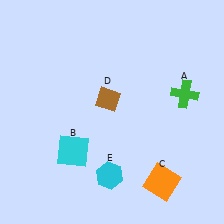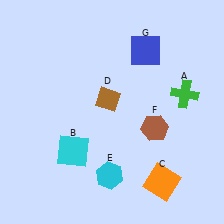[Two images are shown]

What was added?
A brown hexagon (F), a blue square (G) were added in Image 2.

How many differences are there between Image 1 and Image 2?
There are 2 differences between the two images.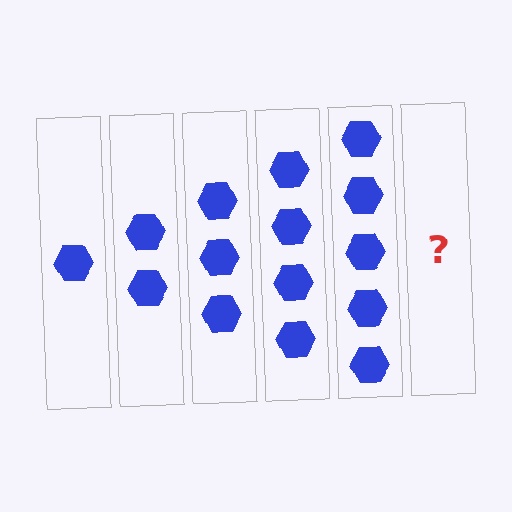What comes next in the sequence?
The next element should be 6 hexagons.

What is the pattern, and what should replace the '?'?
The pattern is that each step adds one more hexagon. The '?' should be 6 hexagons.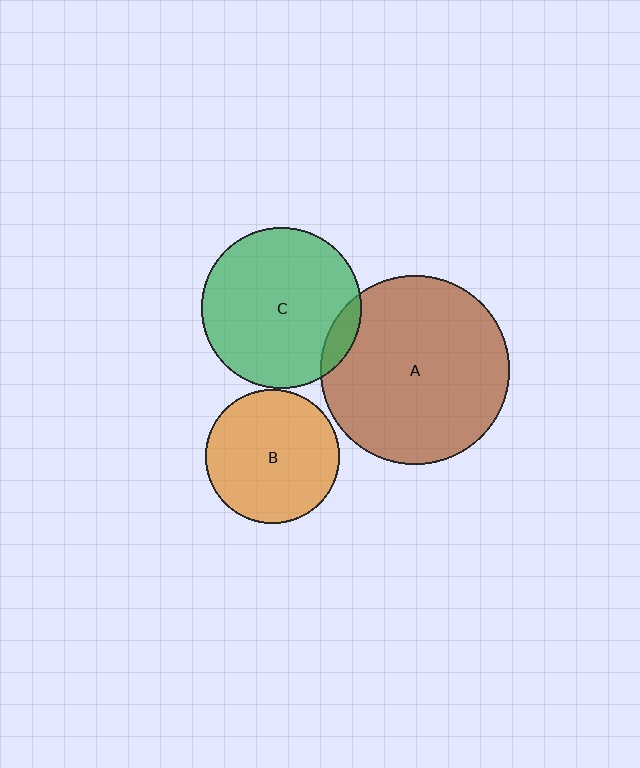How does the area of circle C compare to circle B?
Approximately 1.4 times.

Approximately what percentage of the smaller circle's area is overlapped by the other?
Approximately 10%.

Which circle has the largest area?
Circle A (brown).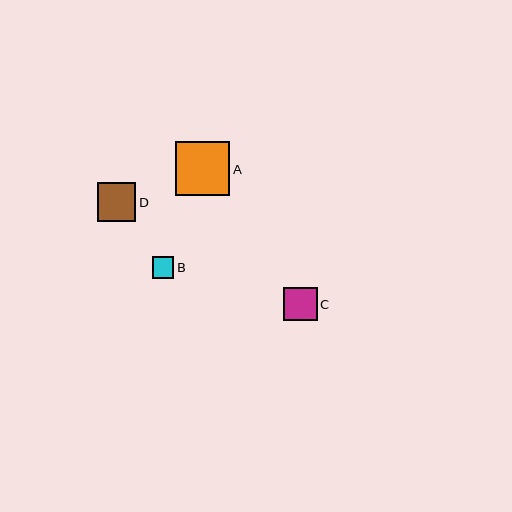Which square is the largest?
Square A is the largest with a size of approximately 54 pixels.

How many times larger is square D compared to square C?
Square D is approximately 1.1 times the size of square C.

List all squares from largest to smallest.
From largest to smallest: A, D, C, B.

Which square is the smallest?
Square B is the smallest with a size of approximately 22 pixels.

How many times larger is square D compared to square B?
Square D is approximately 1.8 times the size of square B.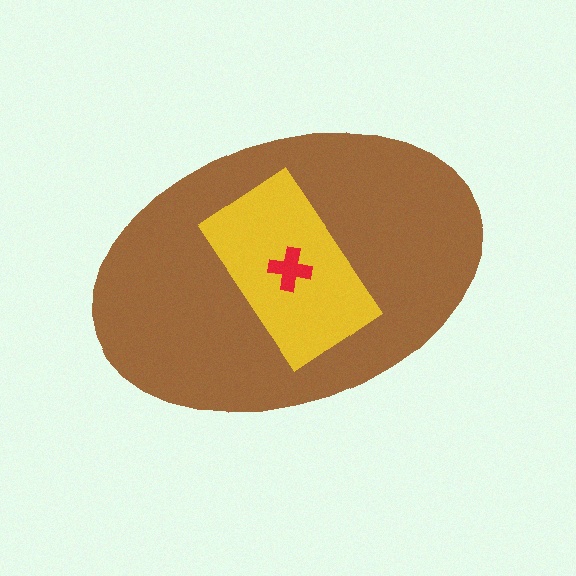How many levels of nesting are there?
3.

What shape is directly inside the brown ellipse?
The yellow rectangle.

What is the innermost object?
The red cross.